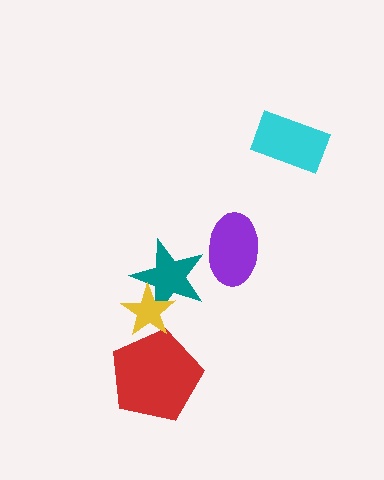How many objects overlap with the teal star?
1 object overlaps with the teal star.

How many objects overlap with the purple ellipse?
0 objects overlap with the purple ellipse.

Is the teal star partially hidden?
Yes, it is partially covered by another shape.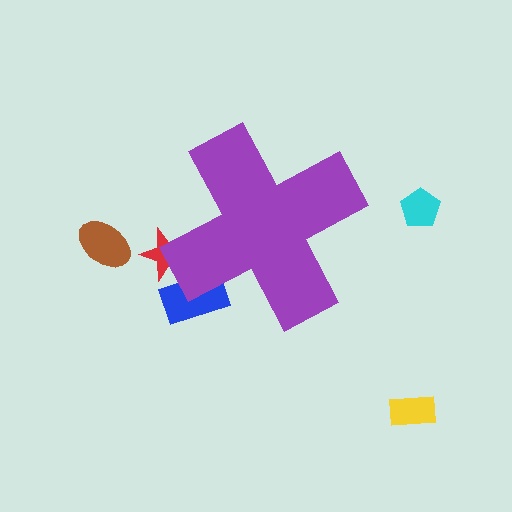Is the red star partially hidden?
Yes, the red star is partially hidden behind the purple cross.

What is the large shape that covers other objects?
A purple cross.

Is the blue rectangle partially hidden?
Yes, the blue rectangle is partially hidden behind the purple cross.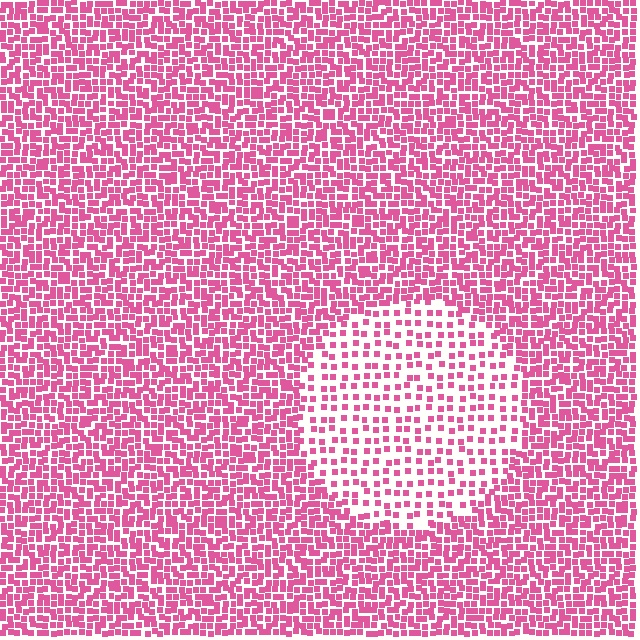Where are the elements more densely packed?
The elements are more densely packed outside the circle boundary.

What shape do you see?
I see a circle.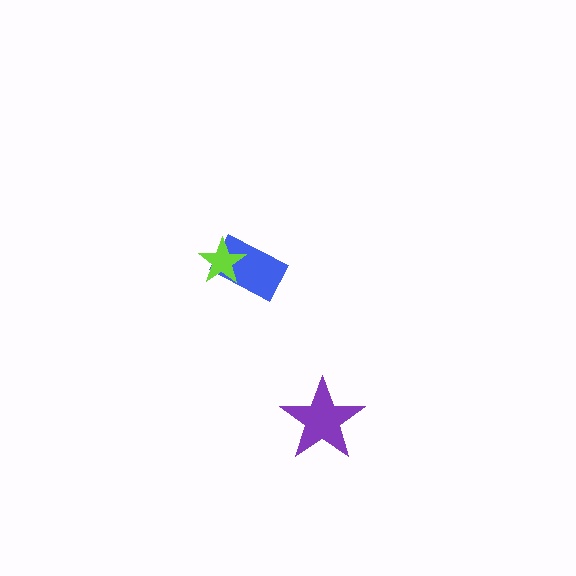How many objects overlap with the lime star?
1 object overlaps with the lime star.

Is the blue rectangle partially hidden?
Yes, it is partially covered by another shape.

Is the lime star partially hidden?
No, no other shape covers it.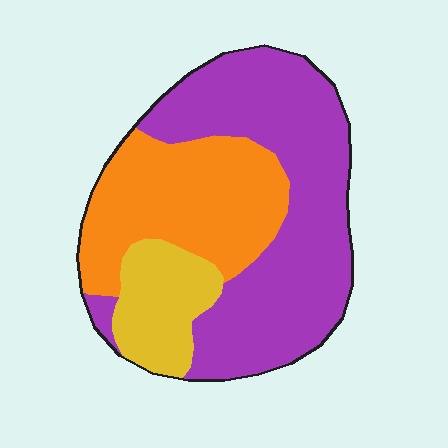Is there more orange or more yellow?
Orange.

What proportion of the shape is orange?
Orange covers about 30% of the shape.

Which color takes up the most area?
Purple, at roughly 55%.